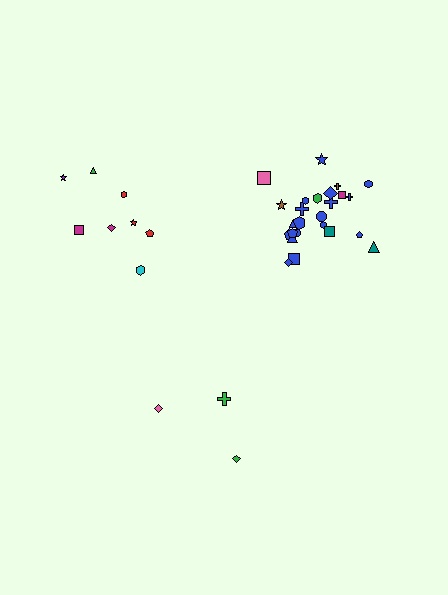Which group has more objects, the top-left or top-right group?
The top-right group.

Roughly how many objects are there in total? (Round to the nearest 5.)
Roughly 35 objects in total.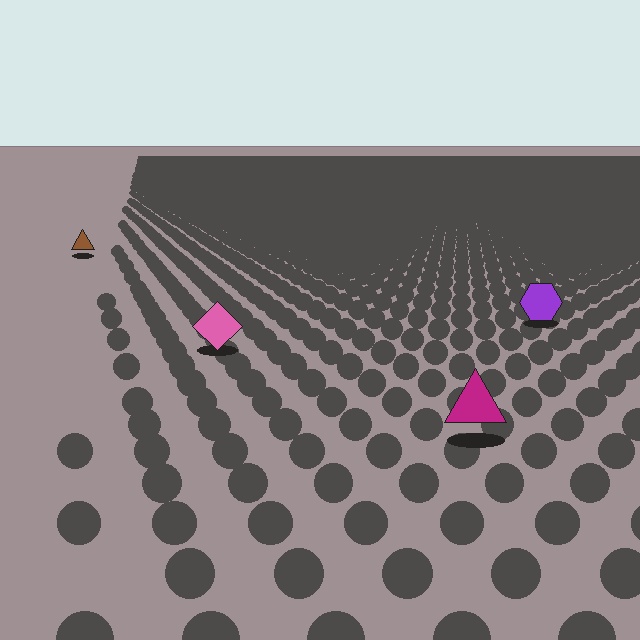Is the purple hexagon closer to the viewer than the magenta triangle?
No. The magenta triangle is closer — you can tell from the texture gradient: the ground texture is coarser near it.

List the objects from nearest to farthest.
From nearest to farthest: the magenta triangle, the pink diamond, the purple hexagon, the brown triangle.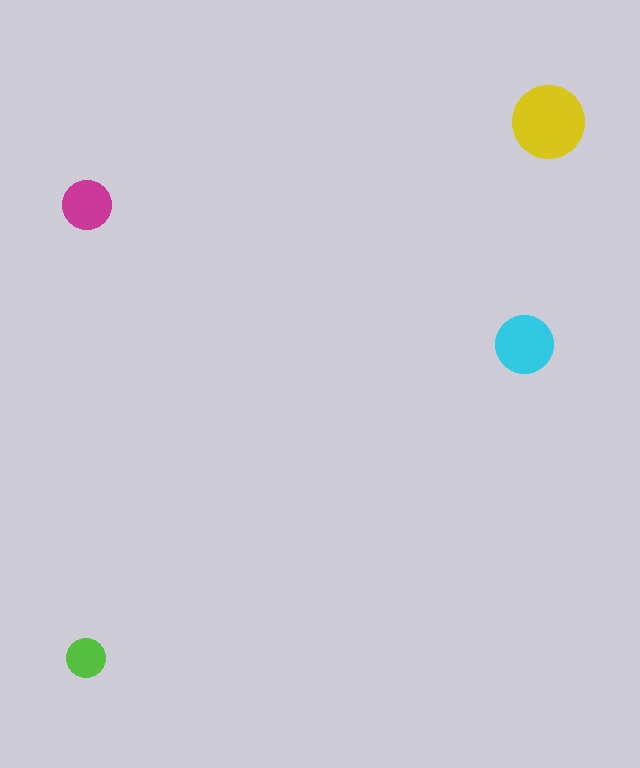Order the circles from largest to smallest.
the yellow one, the cyan one, the magenta one, the lime one.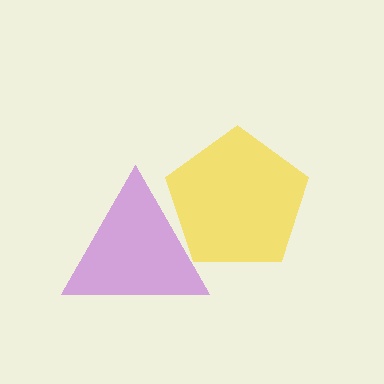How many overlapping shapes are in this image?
There are 2 overlapping shapes in the image.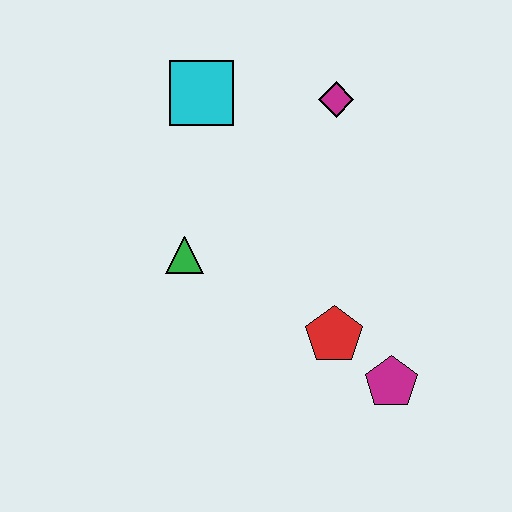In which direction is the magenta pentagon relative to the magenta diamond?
The magenta pentagon is below the magenta diamond.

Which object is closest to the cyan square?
The magenta diamond is closest to the cyan square.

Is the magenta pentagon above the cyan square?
No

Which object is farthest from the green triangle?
The magenta pentagon is farthest from the green triangle.